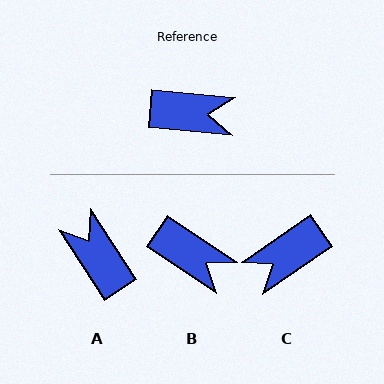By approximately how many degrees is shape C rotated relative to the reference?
Approximately 140 degrees clockwise.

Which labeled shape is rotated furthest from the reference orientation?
C, about 140 degrees away.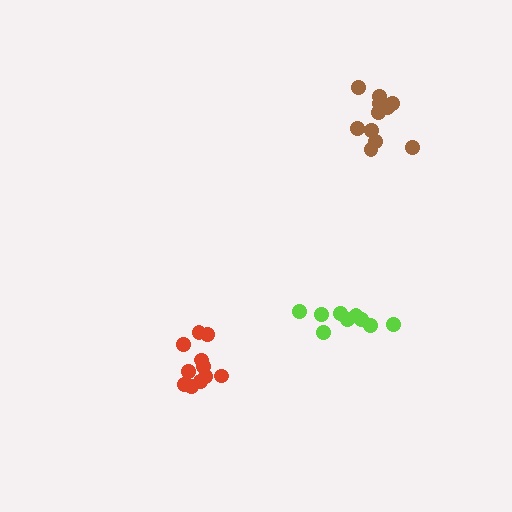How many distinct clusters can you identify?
There are 3 distinct clusters.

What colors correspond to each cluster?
The clusters are colored: red, lime, brown.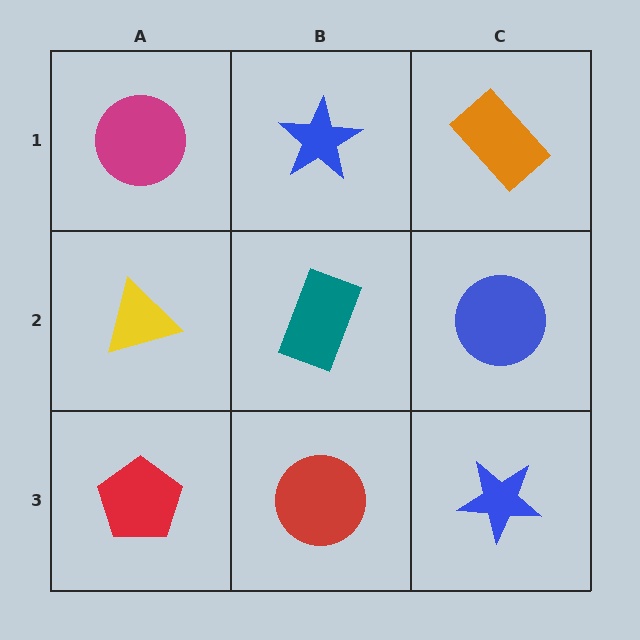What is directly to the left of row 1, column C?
A blue star.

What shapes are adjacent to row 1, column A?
A yellow triangle (row 2, column A), a blue star (row 1, column B).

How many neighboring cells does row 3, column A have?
2.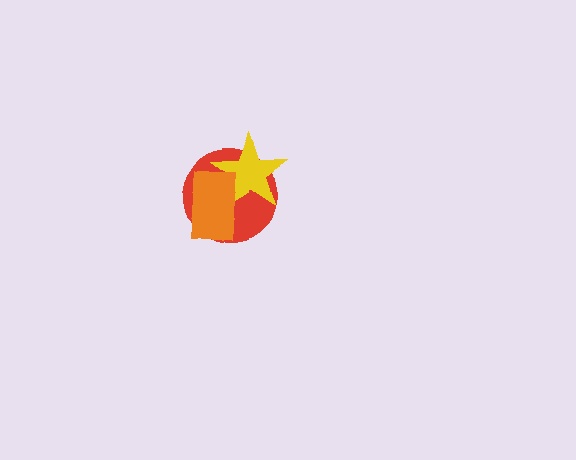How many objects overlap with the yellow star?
2 objects overlap with the yellow star.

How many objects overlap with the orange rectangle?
2 objects overlap with the orange rectangle.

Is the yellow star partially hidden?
Yes, it is partially covered by another shape.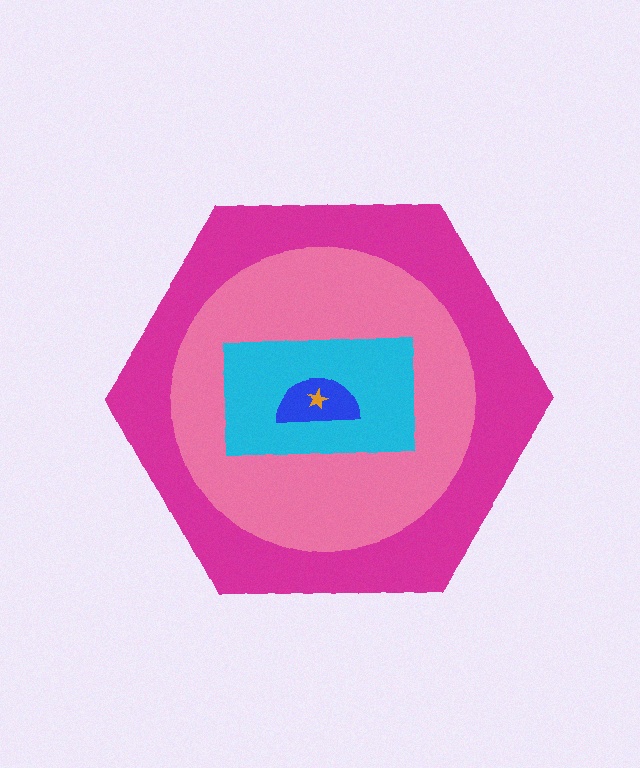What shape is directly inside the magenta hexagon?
The pink circle.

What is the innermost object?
The orange star.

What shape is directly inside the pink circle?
The cyan rectangle.